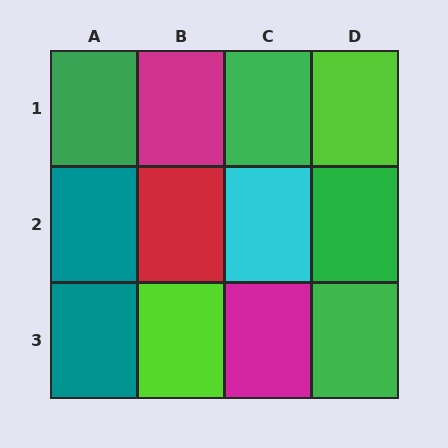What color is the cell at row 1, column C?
Green.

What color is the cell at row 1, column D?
Lime.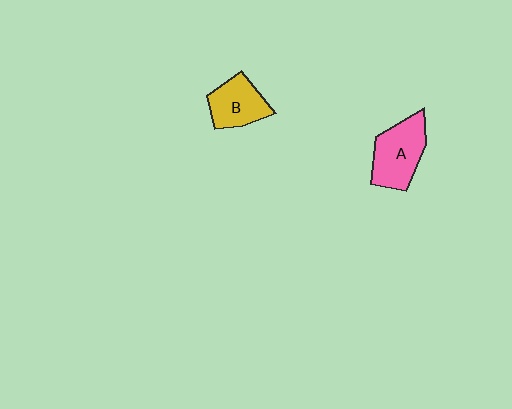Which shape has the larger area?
Shape A (pink).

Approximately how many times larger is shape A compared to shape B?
Approximately 1.3 times.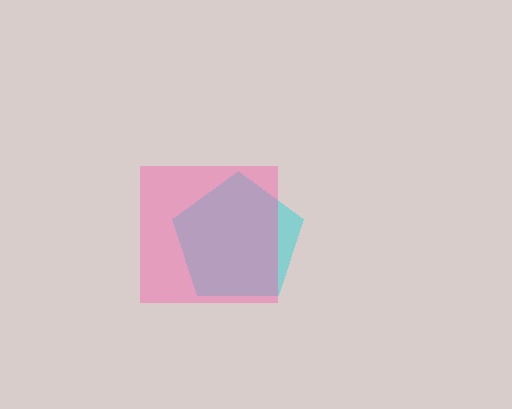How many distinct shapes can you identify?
There are 2 distinct shapes: a cyan pentagon, a pink square.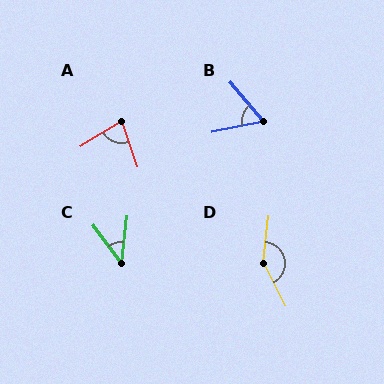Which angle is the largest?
D, at approximately 146 degrees.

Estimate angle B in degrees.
Approximately 61 degrees.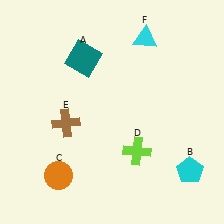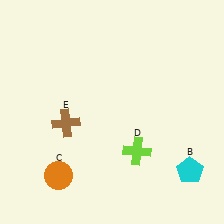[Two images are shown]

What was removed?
The cyan triangle (F), the teal square (A) were removed in Image 2.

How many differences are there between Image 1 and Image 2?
There are 2 differences between the two images.